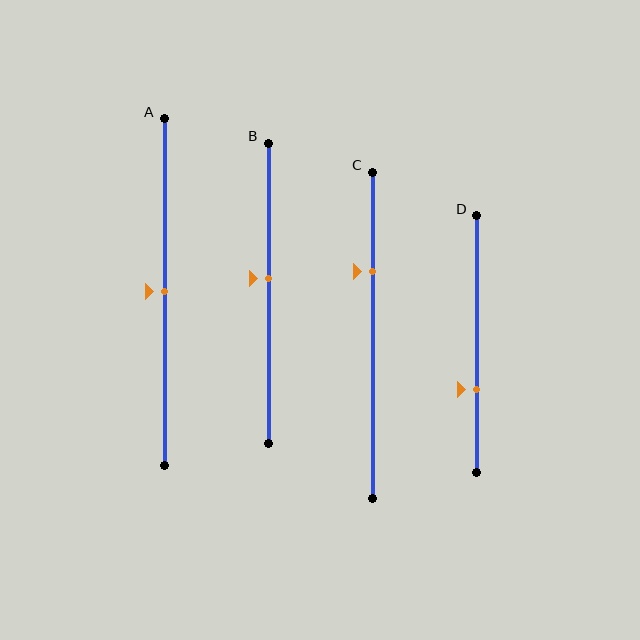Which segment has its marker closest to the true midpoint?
Segment A has its marker closest to the true midpoint.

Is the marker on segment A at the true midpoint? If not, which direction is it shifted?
Yes, the marker on segment A is at the true midpoint.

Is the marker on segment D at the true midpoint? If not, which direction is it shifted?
No, the marker on segment D is shifted downward by about 18% of the segment length.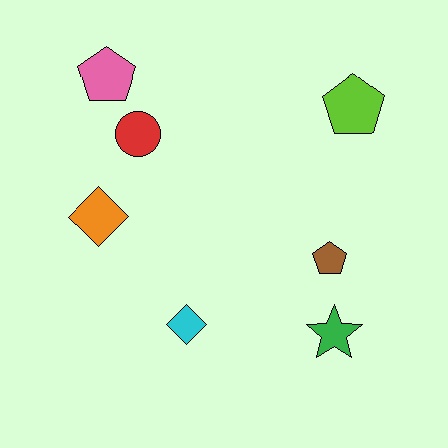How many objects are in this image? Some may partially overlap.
There are 7 objects.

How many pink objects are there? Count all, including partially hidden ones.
There is 1 pink object.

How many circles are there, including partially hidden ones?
There is 1 circle.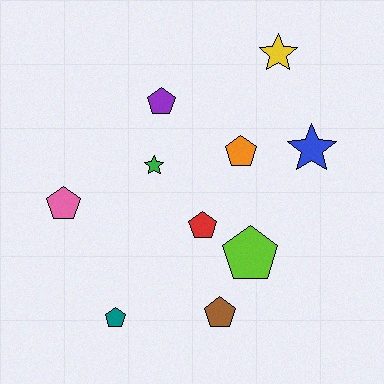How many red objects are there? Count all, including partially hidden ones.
There is 1 red object.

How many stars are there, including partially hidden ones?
There are 3 stars.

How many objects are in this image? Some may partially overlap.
There are 10 objects.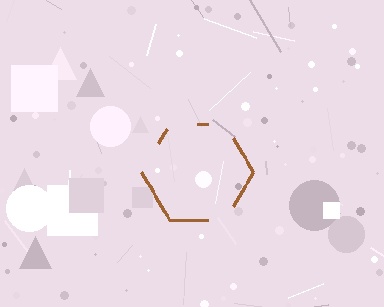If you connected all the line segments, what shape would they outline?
They would outline a hexagon.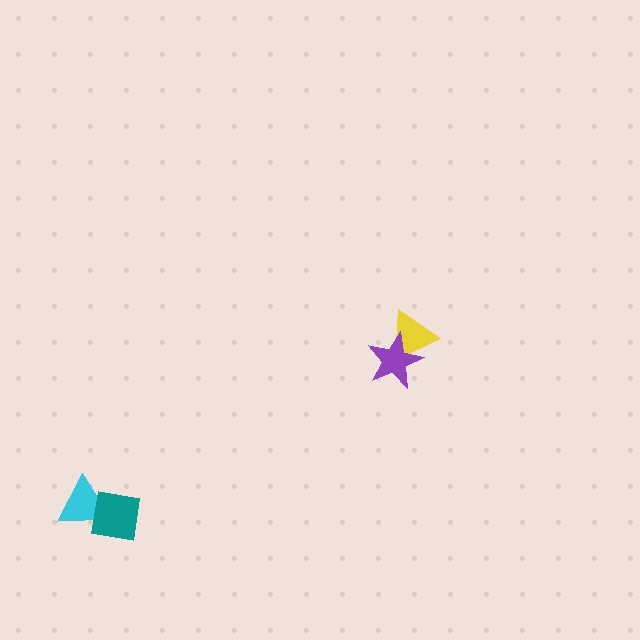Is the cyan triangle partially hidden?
Yes, it is partially covered by another shape.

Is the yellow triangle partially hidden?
Yes, it is partially covered by another shape.